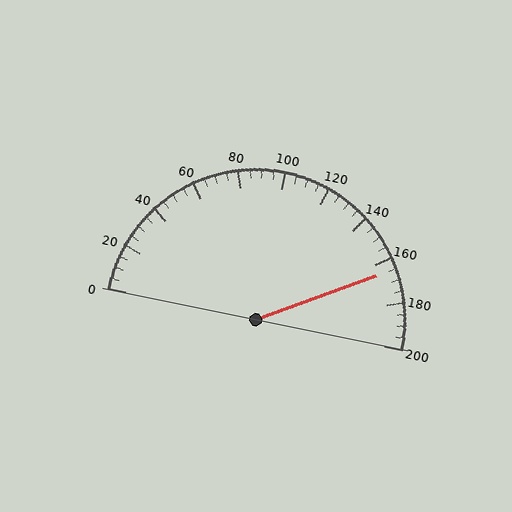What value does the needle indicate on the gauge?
The needle indicates approximately 165.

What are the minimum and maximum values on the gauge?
The gauge ranges from 0 to 200.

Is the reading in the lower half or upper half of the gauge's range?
The reading is in the upper half of the range (0 to 200).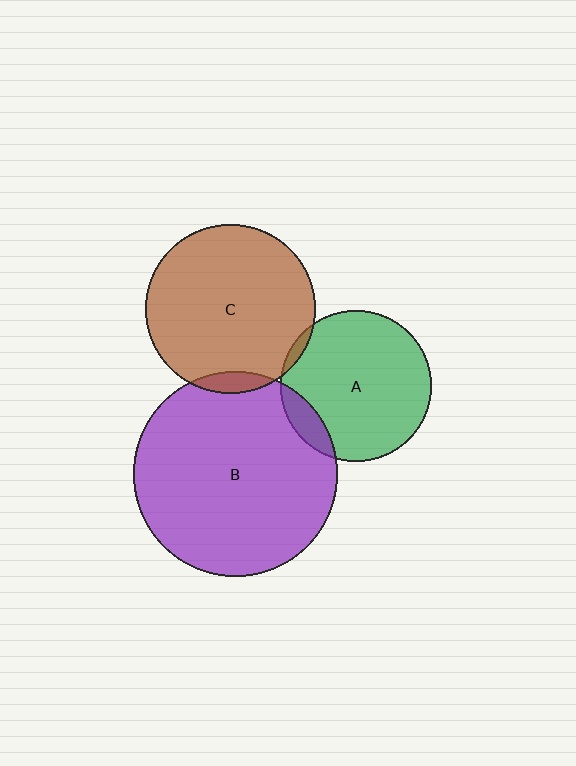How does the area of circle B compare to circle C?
Approximately 1.5 times.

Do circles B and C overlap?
Yes.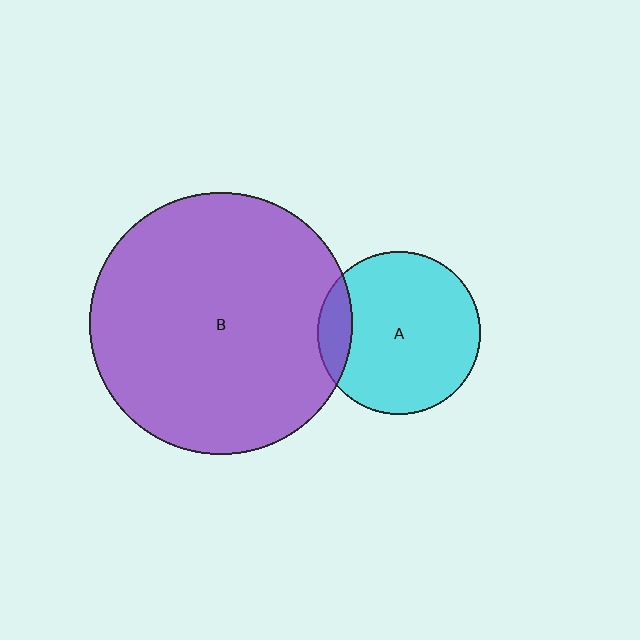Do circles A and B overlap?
Yes.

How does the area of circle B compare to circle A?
Approximately 2.6 times.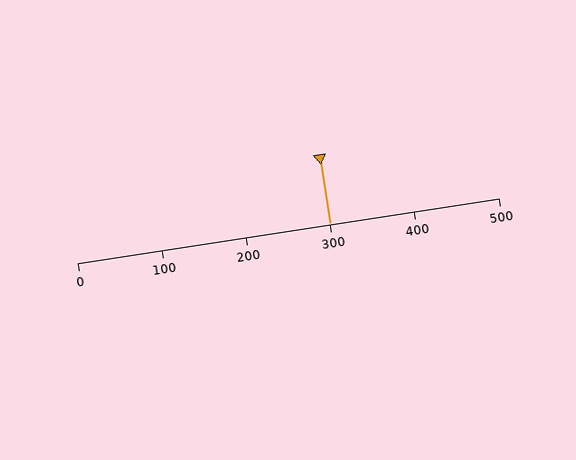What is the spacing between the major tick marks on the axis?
The major ticks are spaced 100 apart.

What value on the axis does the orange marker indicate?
The marker indicates approximately 300.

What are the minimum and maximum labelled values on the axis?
The axis runs from 0 to 500.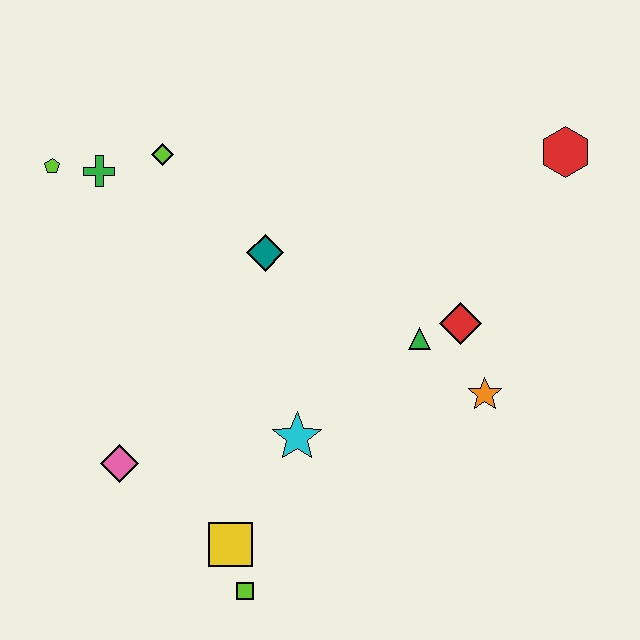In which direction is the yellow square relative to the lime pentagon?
The yellow square is below the lime pentagon.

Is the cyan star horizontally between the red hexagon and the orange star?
No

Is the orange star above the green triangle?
No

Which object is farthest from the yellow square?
The red hexagon is farthest from the yellow square.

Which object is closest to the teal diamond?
The lime diamond is closest to the teal diamond.